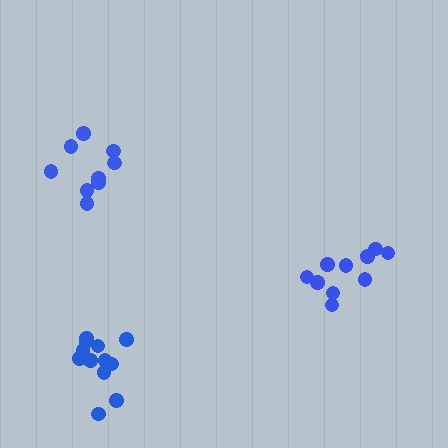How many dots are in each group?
Group 1: 10 dots, Group 2: 14 dots, Group 3: 9 dots (33 total).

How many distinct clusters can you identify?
There are 3 distinct clusters.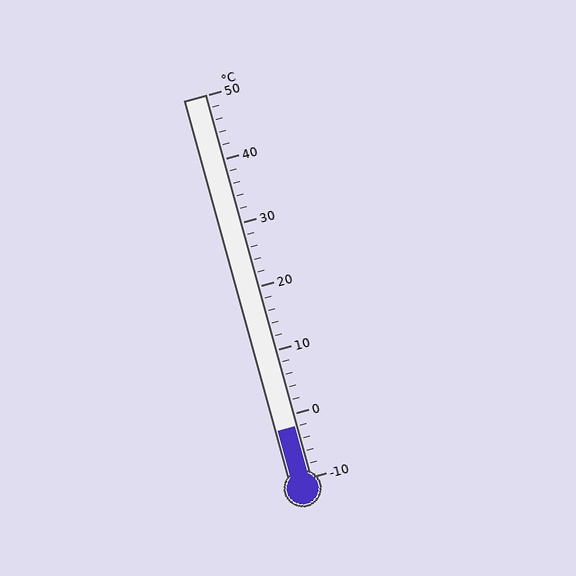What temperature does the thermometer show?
The thermometer shows approximately -2°C.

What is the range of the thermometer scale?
The thermometer scale ranges from -10°C to 50°C.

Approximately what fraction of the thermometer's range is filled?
The thermometer is filled to approximately 15% of its range.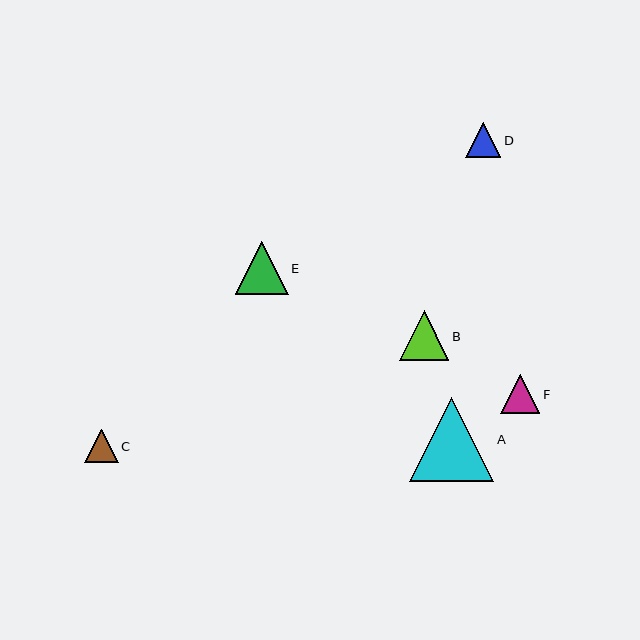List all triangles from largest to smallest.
From largest to smallest: A, E, B, F, D, C.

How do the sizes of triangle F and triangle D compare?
Triangle F and triangle D are approximately the same size.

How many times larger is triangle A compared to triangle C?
Triangle A is approximately 2.5 times the size of triangle C.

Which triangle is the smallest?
Triangle C is the smallest with a size of approximately 33 pixels.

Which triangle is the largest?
Triangle A is the largest with a size of approximately 84 pixels.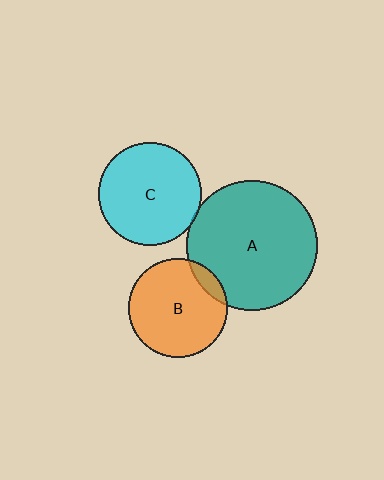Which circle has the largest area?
Circle A (teal).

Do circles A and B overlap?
Yes.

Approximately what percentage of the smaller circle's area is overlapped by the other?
Approximately 10%.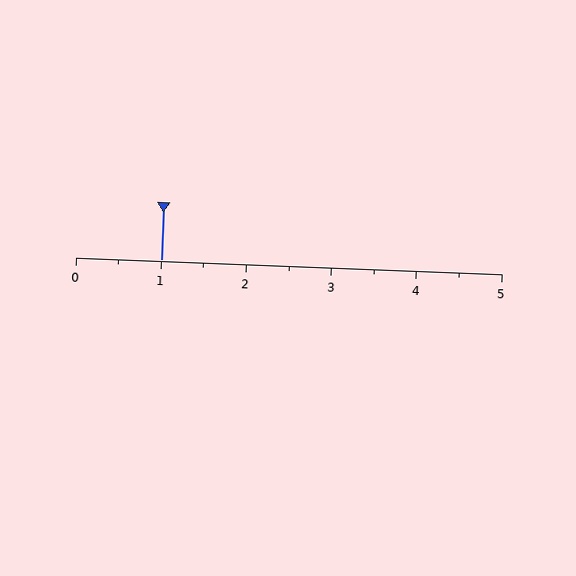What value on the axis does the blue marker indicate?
The marker indicates approximately 1.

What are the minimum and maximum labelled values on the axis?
The axis runs from 0 to 5.